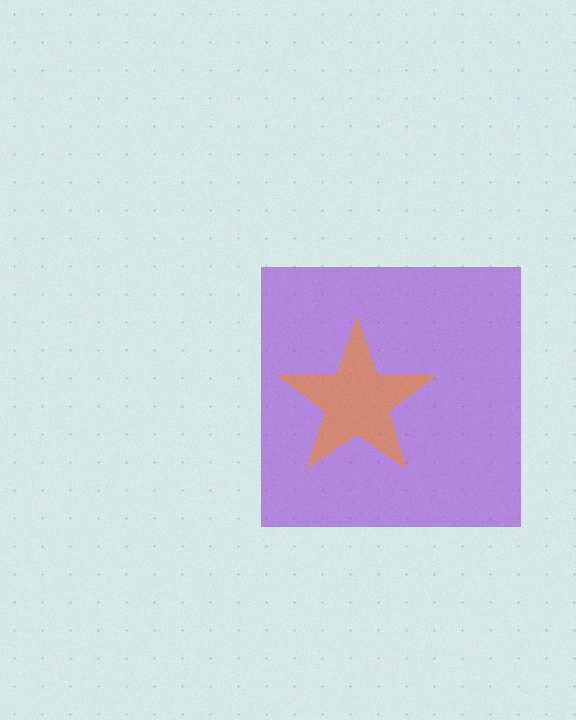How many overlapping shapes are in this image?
There are 2 overlapping shapes in the image.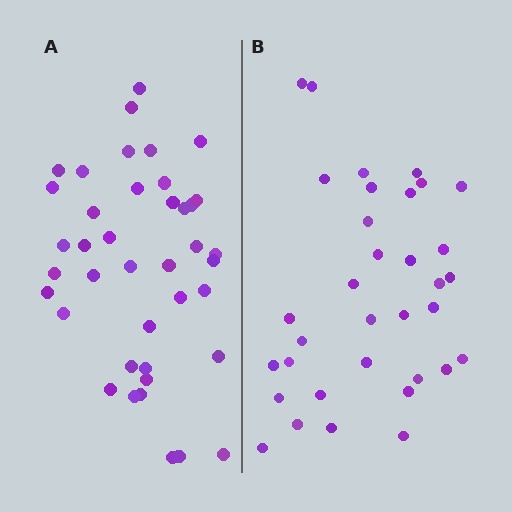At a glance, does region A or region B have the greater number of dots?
Region A (the left region) has more dots.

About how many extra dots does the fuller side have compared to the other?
Region A has about 6 more dots than region B.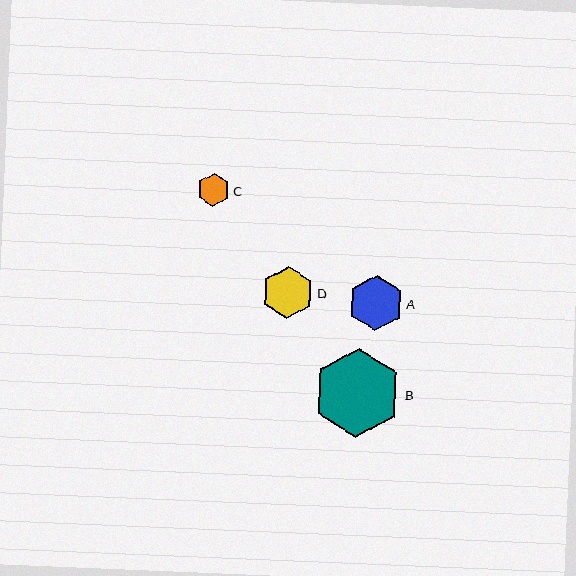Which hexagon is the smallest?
Hexagon C is the smallest with a size of approximately 32 pixels.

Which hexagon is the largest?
Hexagon B is the largest with a size of approximately 88 pixels.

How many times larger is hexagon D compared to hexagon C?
Hexagon D is approximately 1.6 times the size of hexagon C.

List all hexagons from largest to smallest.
From largest to smallest: B, A, D, C.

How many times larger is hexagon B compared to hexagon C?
Hexagon B is approximately 2.7 times the size of hexagon C.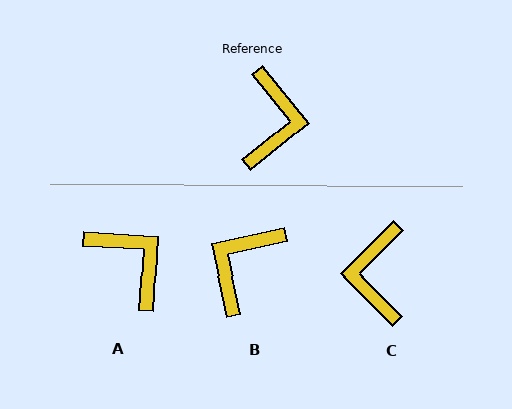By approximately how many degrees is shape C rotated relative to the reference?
Approximately 174 degrees clockwise.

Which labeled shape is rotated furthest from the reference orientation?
C, about 174 degrees away.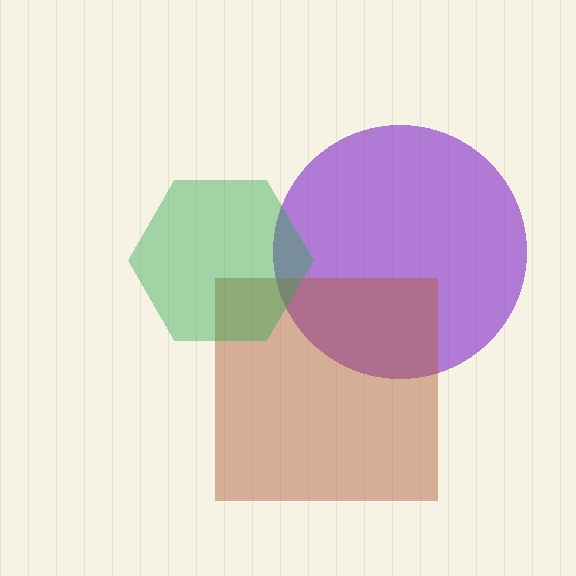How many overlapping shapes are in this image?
There are 3 overlapping shapes in the image.